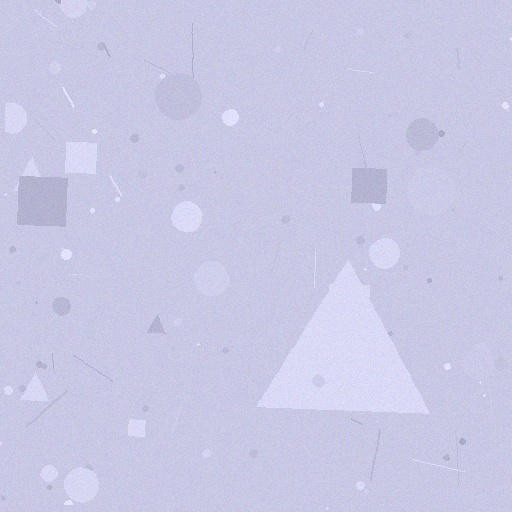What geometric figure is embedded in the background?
A triangle is embedded in the background.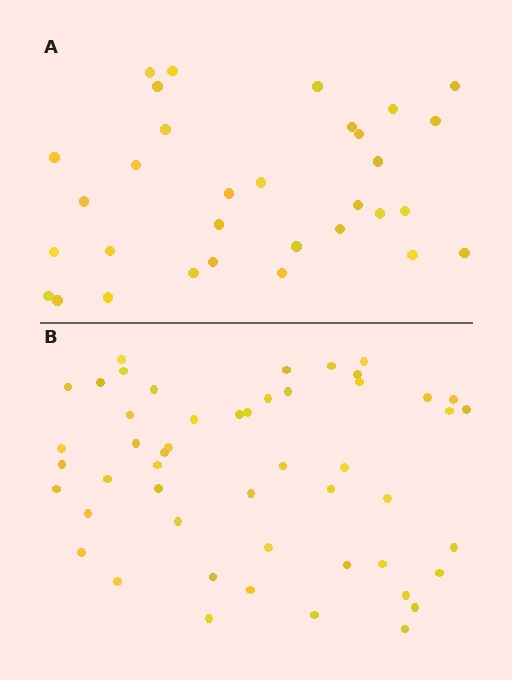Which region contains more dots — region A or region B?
Region B (the bottom region) has more dots.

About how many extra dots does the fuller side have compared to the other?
Region B has approximately 20 more dots than region A.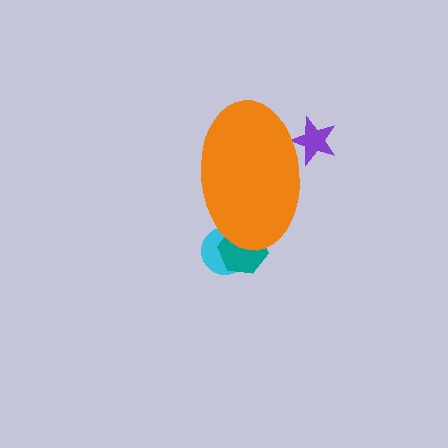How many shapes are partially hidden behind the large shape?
3 shapes are partially hidden.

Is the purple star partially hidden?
Yes, the purple star is partially hidden behind the orange ellipse.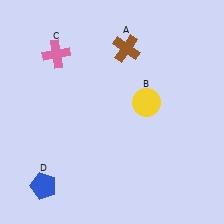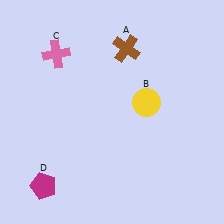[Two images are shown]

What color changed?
The pentagon (D) changed from blue in Image 1 to magenta in Image 2.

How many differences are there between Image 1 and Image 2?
There is 1 difference between the two images.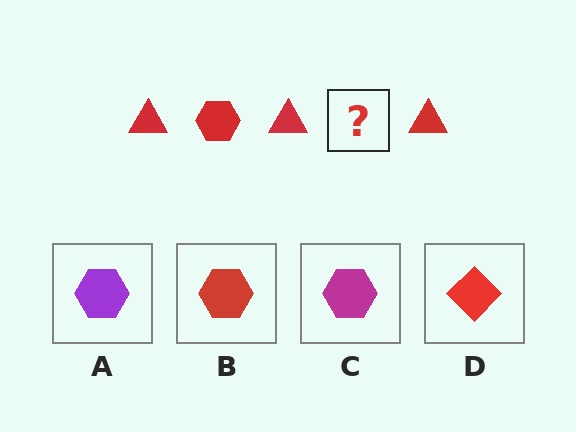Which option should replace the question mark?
Option B.